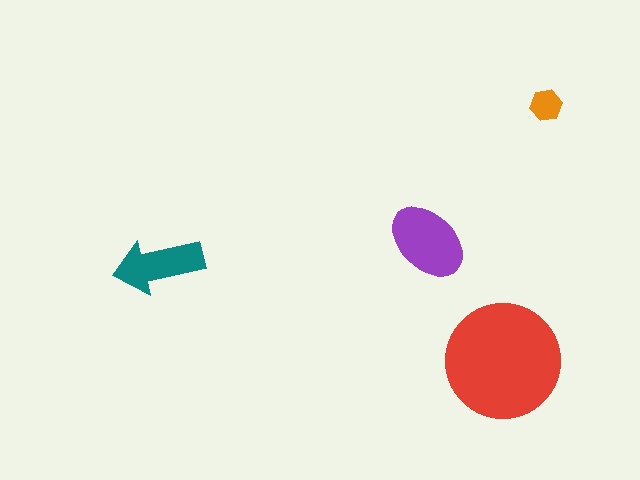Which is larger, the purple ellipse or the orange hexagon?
The purple ellipse.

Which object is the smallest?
The orange hexagon.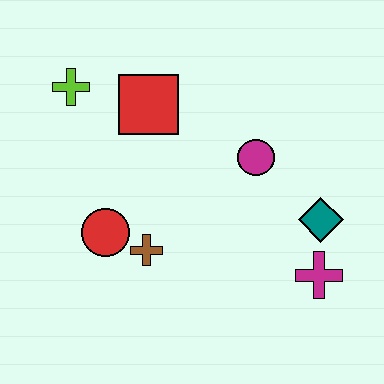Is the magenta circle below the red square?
Yes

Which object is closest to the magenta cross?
The teal diamond is closest to the magenta cross.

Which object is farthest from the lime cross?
The magenta cross is farthest from the lime cross.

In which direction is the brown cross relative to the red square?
The brown cross is below the red square.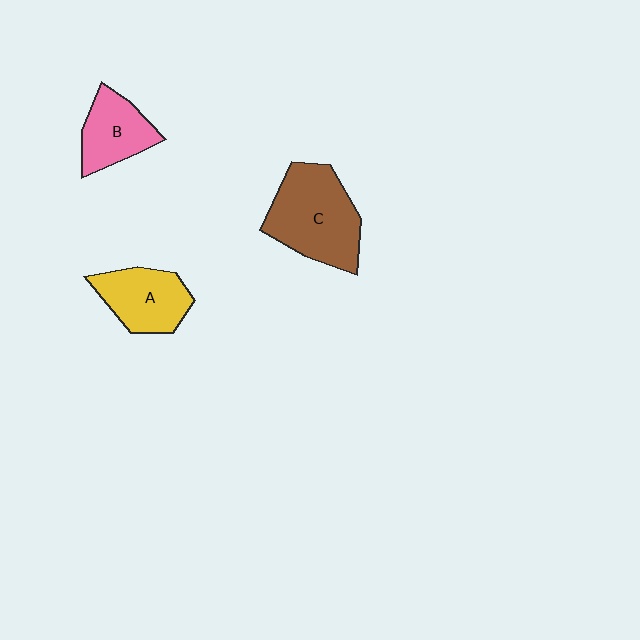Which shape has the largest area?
Shape C (brown).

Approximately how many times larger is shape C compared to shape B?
Approximately 1.7 times.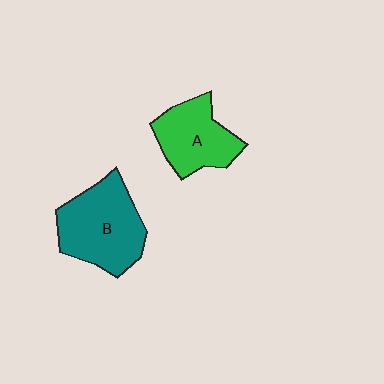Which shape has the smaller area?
Shape A (green).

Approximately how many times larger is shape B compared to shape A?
Approximately 1.3 times.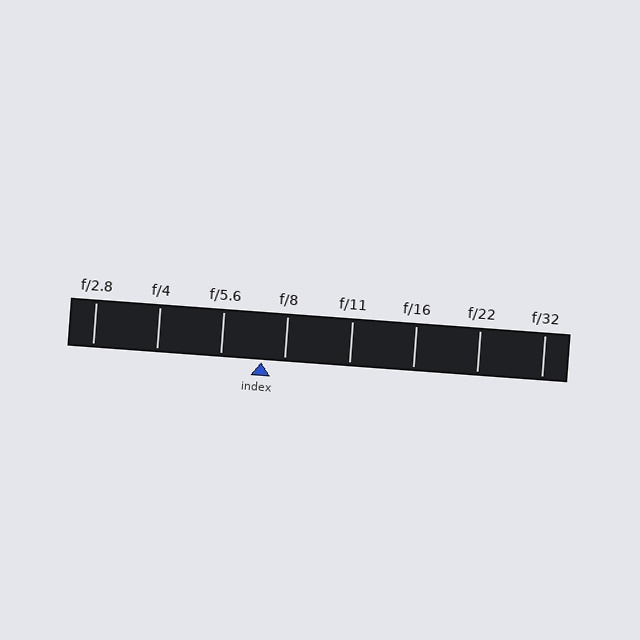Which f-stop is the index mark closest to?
The index mark is closest to f/8.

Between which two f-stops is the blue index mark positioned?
The index mark is between f/5.6 and f/8.